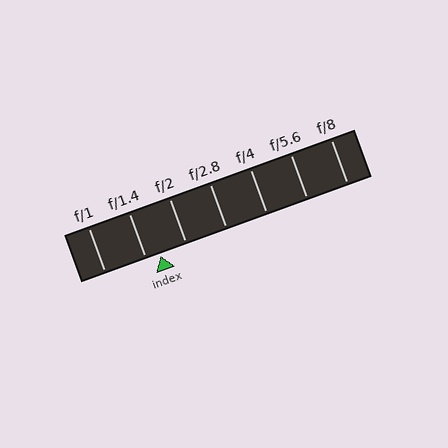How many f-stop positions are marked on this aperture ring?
There are 7 f-stop positions marked.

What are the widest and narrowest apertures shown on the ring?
The widest aperture shown is f/1 and the narrowest is f/8.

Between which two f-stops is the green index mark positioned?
The index mark is between f/1.4 and f/2.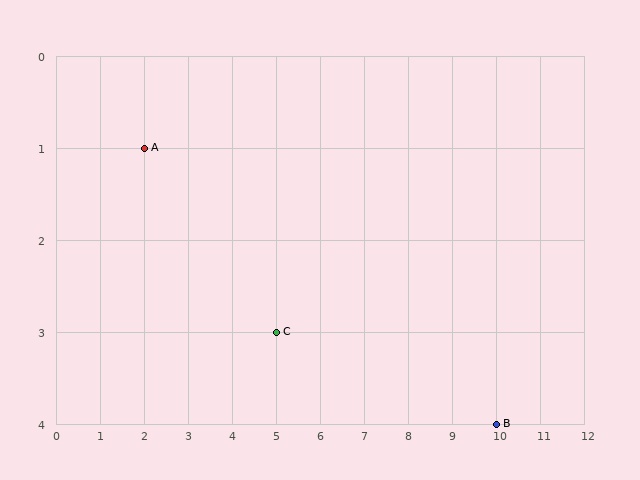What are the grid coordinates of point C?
Point C is at grid coordinates (5, 3).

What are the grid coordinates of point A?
Point A is at grid coordinates (2, 1).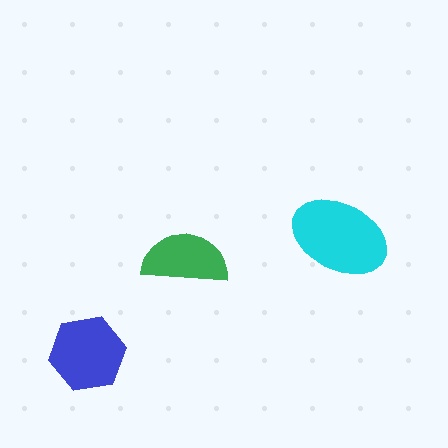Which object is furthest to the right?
The cyan ellipse is rightmost.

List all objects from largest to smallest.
The cyan ellipse, the blue hexagon, the green semicircle.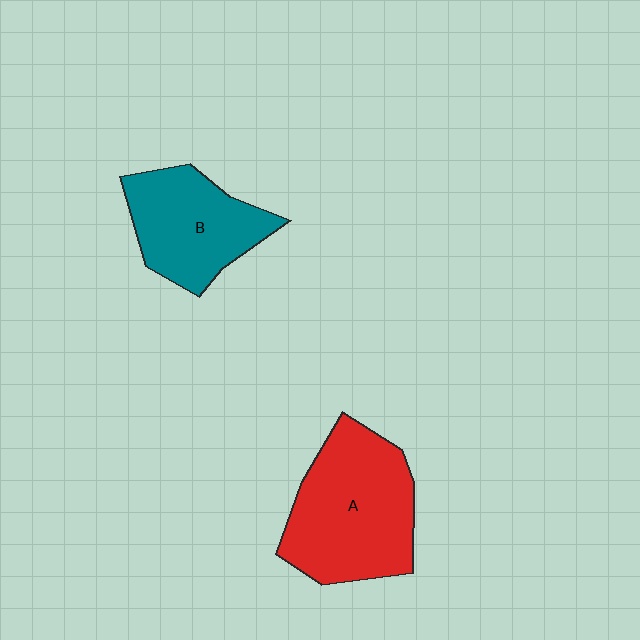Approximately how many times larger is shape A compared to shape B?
Approximately 1.3 times.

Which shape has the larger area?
Shape A (red).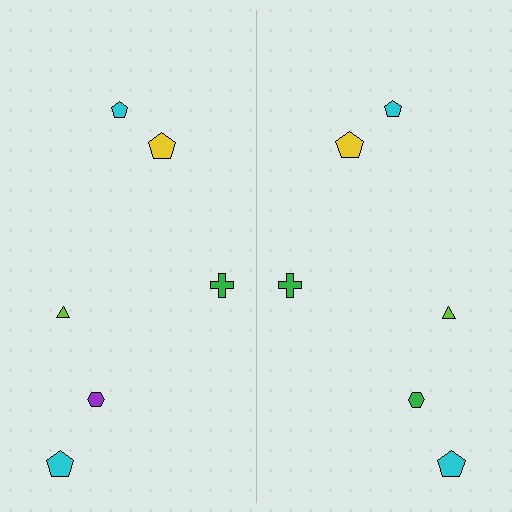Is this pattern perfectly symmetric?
No, the pattern is not perfectly symmetric. The green hexagon on the right side breaks the symmetry — its mirror counterpart is purple.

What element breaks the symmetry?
The green hexagon on the right side breaks the symmetry — its mirror counterpart is purple.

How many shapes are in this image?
There are 12 shapes in this image.